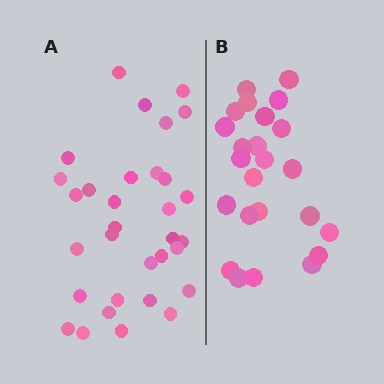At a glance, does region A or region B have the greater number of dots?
Region A (the left region) has more dots.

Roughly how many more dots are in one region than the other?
Region A has roughly 8 or so more dots than region B.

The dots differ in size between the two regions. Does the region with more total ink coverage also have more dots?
No. Region B has more total ink coverage because its dots are larger, but region A actually contains more individual dots. Total area can be misleading — the number of items is what matters here.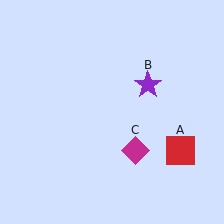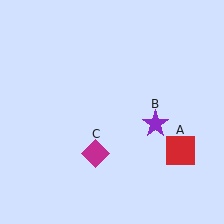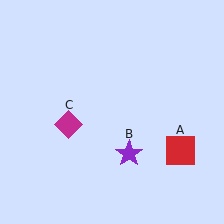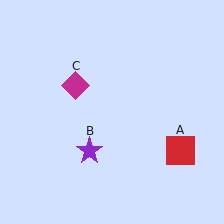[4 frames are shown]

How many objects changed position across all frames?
2 objects changed position: purple star (object B), magenta diamond (object C).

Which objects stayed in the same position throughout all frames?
Red square (object A) remained stationary.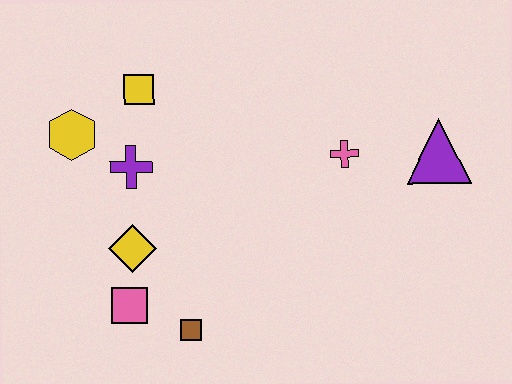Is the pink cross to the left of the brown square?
No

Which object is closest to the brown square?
The pink square is closest to the brown square.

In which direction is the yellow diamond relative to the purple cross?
The yellow diamond is below the purple cross.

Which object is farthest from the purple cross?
The purple triangle is farthest from the purple cross.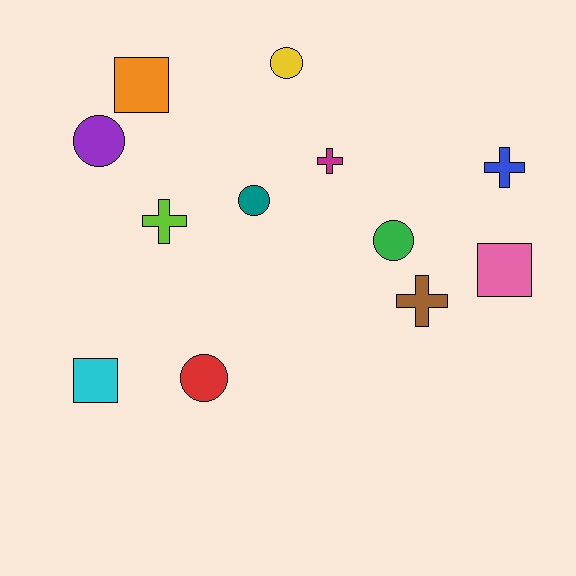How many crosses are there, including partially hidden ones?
There are 4 crosses.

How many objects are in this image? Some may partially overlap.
There are 12 objects.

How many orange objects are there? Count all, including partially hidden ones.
There is 1 orange object.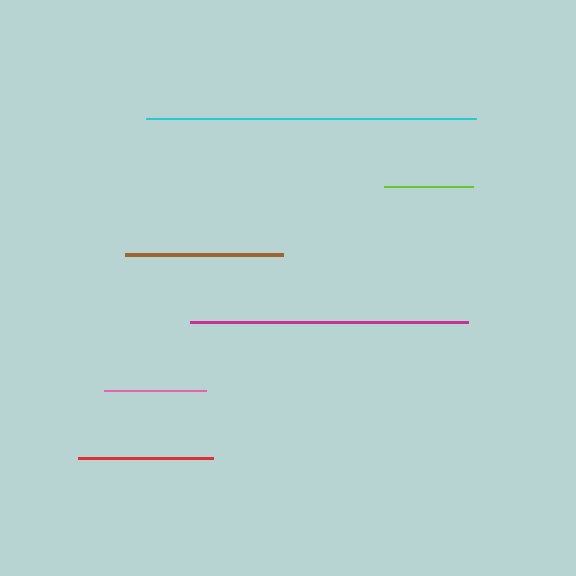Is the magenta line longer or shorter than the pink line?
The magenta line is longer than the pink line.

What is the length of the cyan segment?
The cyan segment is approximately 331 pixels long.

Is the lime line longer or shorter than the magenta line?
The magenta line is longer than the lime line.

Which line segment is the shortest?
The lime line is the shortest at approximately 89 pixels.